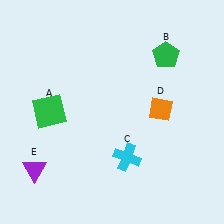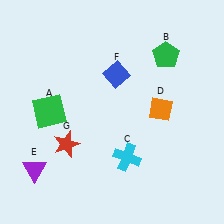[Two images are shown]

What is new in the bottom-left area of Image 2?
A red star (G) was added in the bottom-left area of Image 2.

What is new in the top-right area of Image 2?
A blue diamond (F) was added in the top-right area of Image 2.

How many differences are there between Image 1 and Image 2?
There are 2 differences between the two images.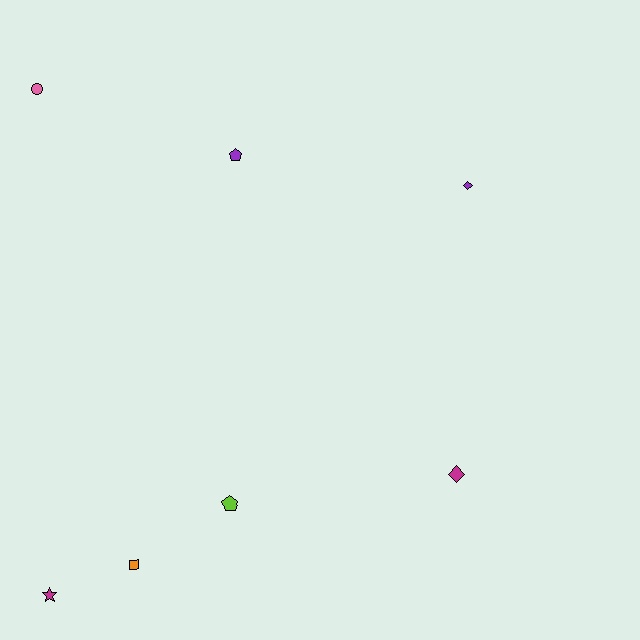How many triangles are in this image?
There are no triangles.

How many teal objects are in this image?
There are no teal objects.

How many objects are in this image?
There are 7 objects.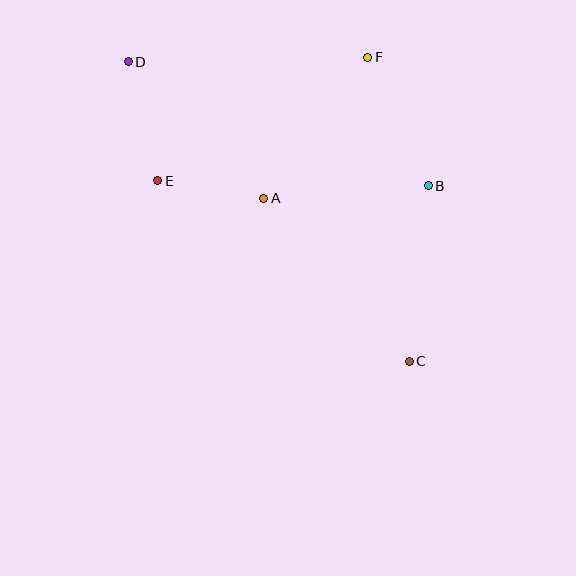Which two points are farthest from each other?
Points C and D are farthest from each other.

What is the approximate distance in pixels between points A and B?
The distance between A and B is approximately 165 pixels.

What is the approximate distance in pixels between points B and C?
The distance between B and C is approximately 177 pixels.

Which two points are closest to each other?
Points A and E are closest to each other.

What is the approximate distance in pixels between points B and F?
The distance between B and F is approximately 142 pixels.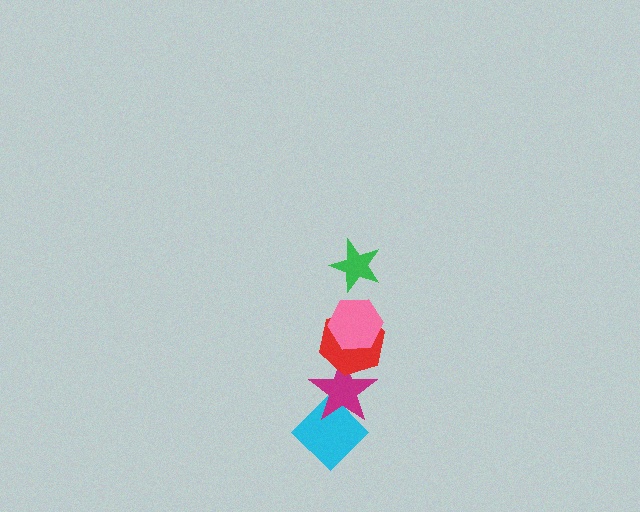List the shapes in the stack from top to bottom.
From top to bottom: the green star, the pink hexagon, the red hexagon, the magenta star, the cyan diamond.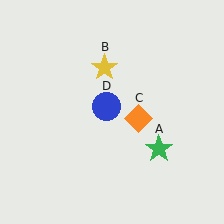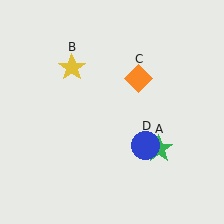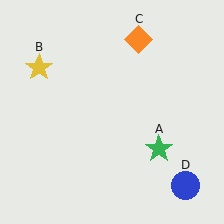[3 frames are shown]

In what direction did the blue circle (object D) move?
The blue circle (object D) moved down and to the right.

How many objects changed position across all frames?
3 objects changed position: yellow star (object B), orange diamond (object C), blue circle (object D).